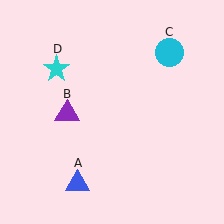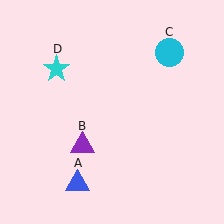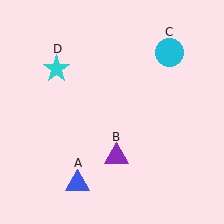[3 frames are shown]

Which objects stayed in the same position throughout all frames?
Blue triangle (object A) and cyan circle (object C) and cyan star (object D) remained stationary.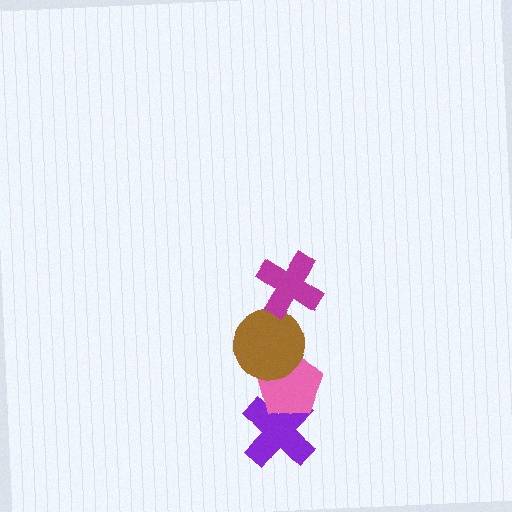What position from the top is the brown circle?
The brown circle is 2nd from the top.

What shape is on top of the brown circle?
The magenta cross is on top of the brown circle.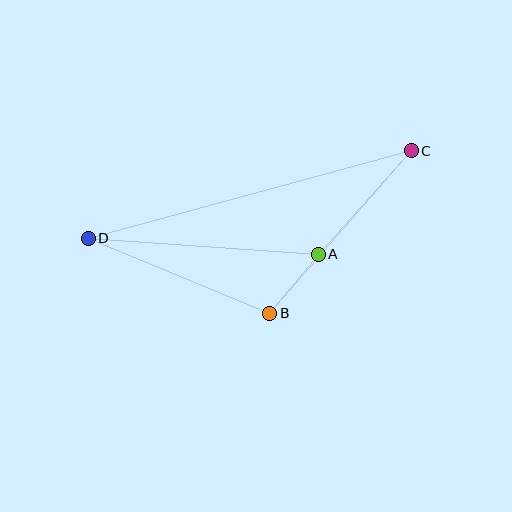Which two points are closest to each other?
Points A and B are closest to each other.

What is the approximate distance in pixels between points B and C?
The distance between B and C is approximately 216 pixels.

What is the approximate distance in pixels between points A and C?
The distance between A and C is approximately 139 pixels.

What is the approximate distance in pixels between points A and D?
The distance between A and D is approximately 231 pixels.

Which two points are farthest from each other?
Points C and D are farthest from each other.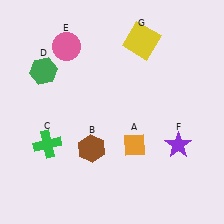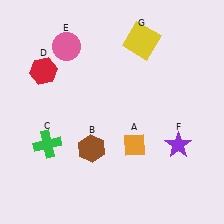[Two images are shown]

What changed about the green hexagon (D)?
In Image 1, D is green. In Image 2, it changed to red.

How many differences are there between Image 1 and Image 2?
There is 1 difference between the two images.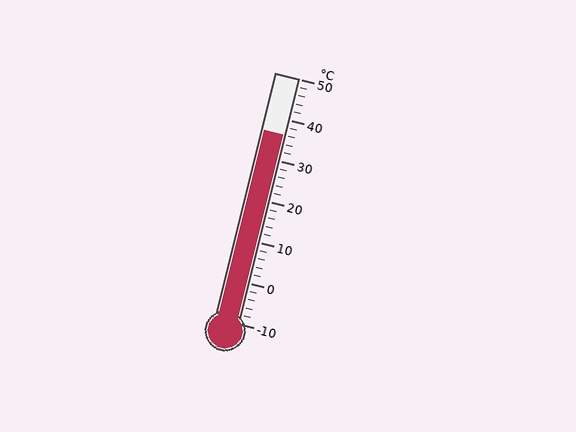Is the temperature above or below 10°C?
The temperature is above 10°C.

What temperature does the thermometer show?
The thermometer shows approximately 36°C.